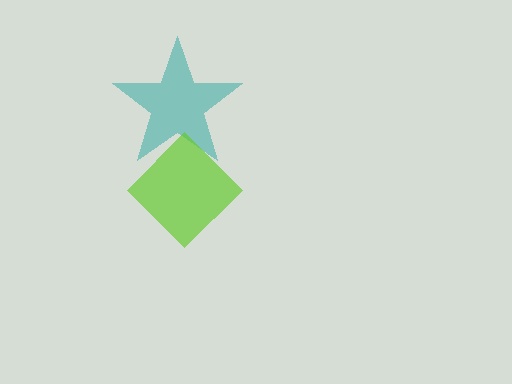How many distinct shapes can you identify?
There are 2 distinct shapes: a teal star, a lime diamond.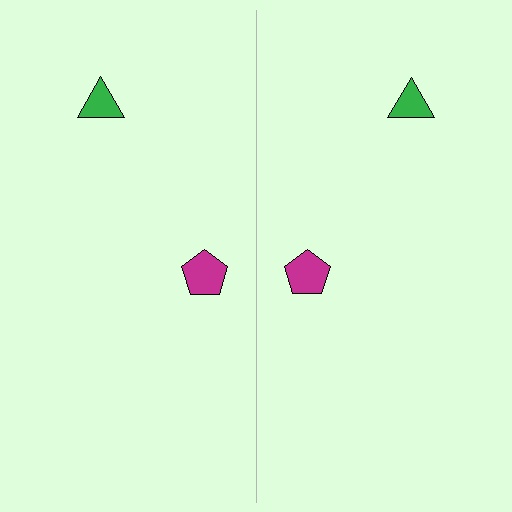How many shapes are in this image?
There are 4 shapes in this image.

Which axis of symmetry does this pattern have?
The pattern has a vertical axis of symmetry running through the center of the image.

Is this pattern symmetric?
Yes, this pattern has bilateral (reflection) symmetry.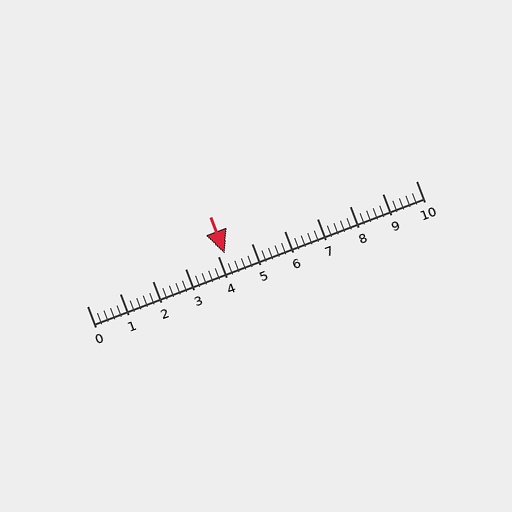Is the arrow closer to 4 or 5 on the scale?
The arrow is closer to 4.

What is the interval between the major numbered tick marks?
The major tick marks are spaced 1 units apart.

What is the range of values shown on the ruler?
The ruler shows values from 0 to 10.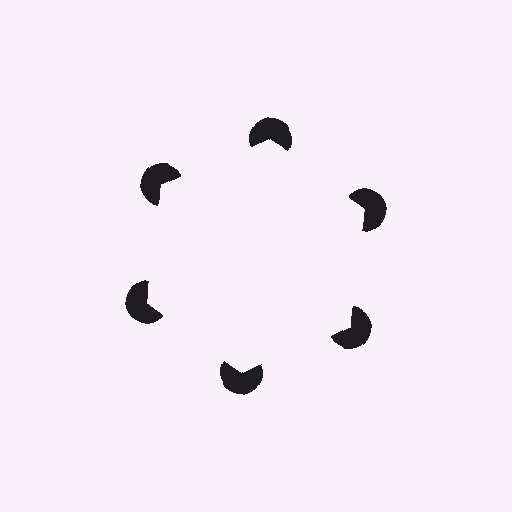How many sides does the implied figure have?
6 sides.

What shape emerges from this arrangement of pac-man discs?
An illusory hexagon — its edges are inferred from the aligned wedge cuts in the pac-man discs, not physically drawn.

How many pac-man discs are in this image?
There are 6 — one at each vertex of the illusory hexagon.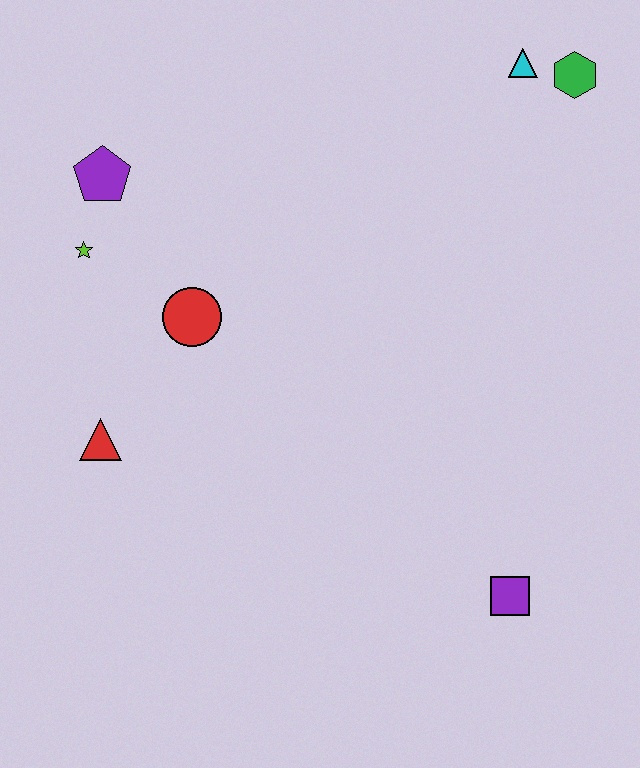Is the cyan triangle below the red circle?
No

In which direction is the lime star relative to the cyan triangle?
The lime star is to the left of the cyan triangle.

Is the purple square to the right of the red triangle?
Yes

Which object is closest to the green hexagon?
The cyan triangle is closest to the green hexagon.